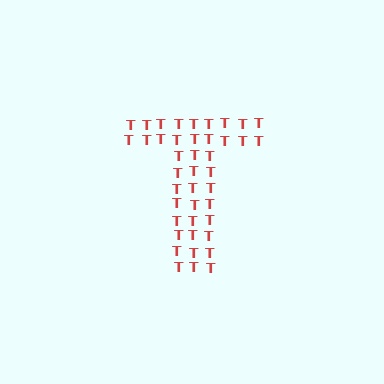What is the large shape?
The large shape is the letter T.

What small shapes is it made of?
It is made of small letter T's.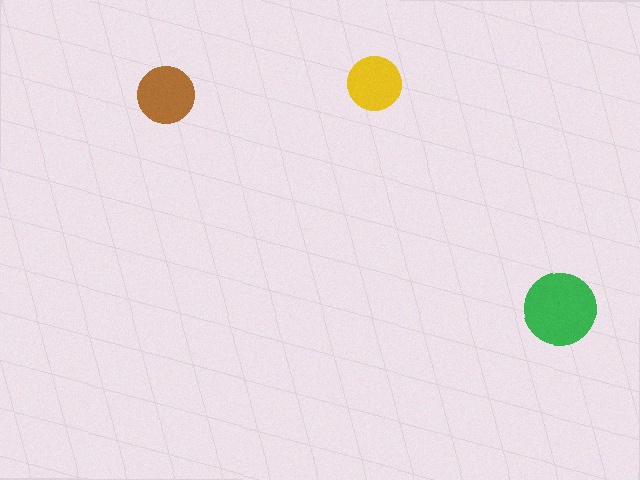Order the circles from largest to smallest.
the green one, the brown one, the yellow one.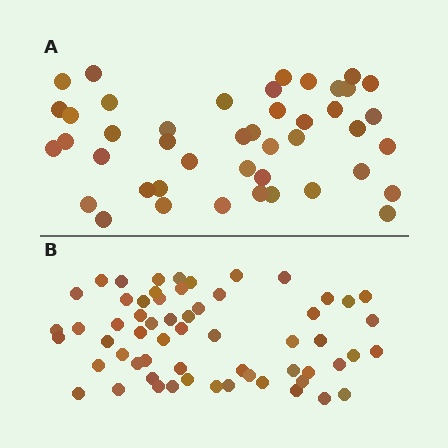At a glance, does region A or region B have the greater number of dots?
Region B (the bottom region) has more dots.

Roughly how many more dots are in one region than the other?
Region B has approximately 15 more dots than region A.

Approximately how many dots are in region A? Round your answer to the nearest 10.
About 40 dots. (The exact count is 44, which rounds to 40.)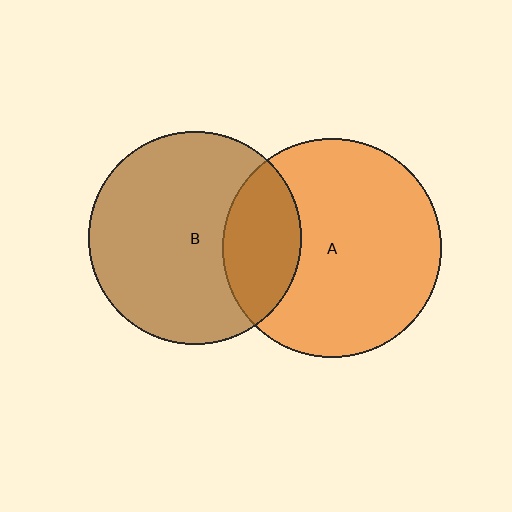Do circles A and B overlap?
Yes.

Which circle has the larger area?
Circle A (orange).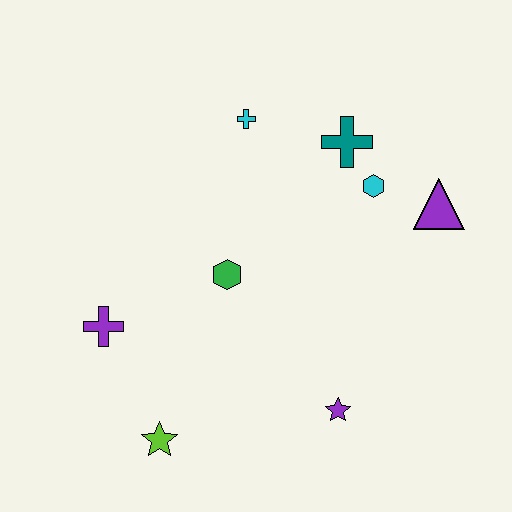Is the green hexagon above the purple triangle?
No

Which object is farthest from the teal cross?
The lime star is farthest from the teal cross.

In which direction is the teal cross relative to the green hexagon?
The teal cross is above the green hexagon.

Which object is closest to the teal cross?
The cyan hexagon is closest to the teal cross.